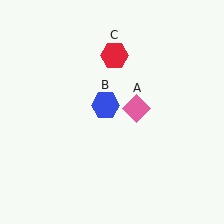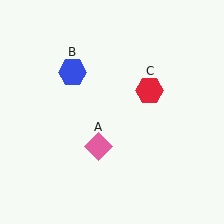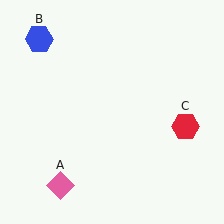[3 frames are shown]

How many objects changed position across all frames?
3 objects changed position: pink diamond (object A), blue hexagon (object B), red hexagon (object C).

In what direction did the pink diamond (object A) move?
The pink diamond (object A) moved down and to the left.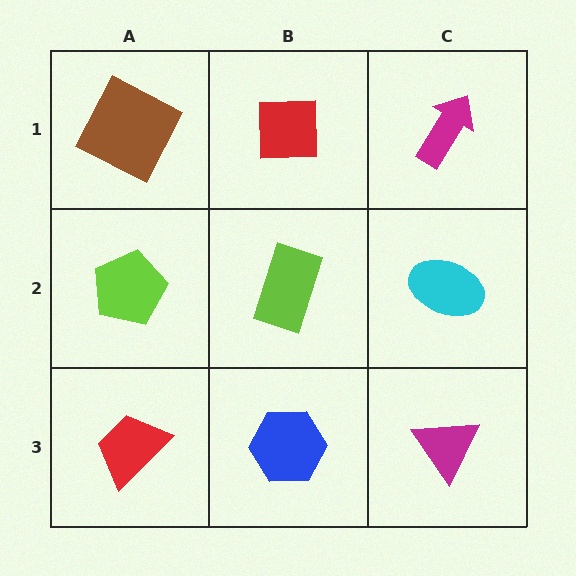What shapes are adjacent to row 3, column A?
A lime pentagon (row 2, column A), a blue hexagon (row 3, column B).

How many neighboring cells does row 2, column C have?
3.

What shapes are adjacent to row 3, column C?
A cyan ellipse (row 2, column C), a blue hexagon (row 3, column B).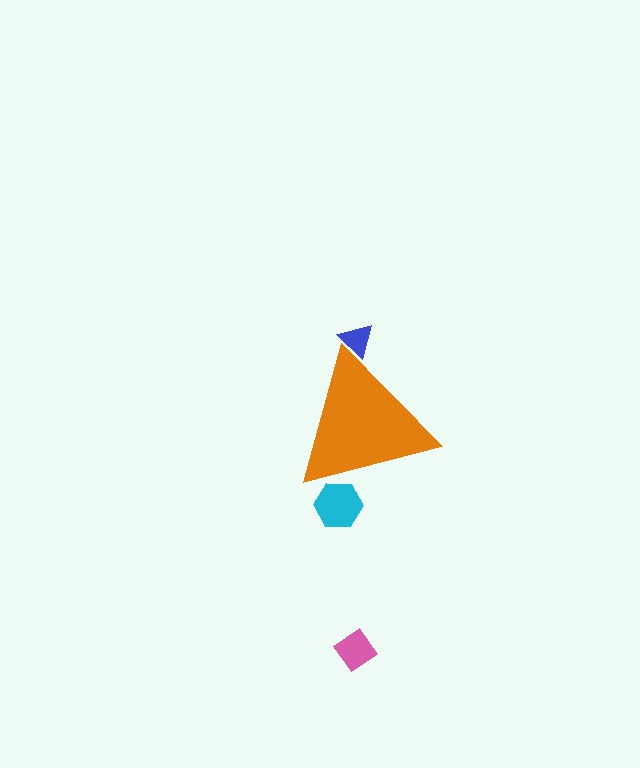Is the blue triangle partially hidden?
Yes, the blue triangle is partially hidden behind the orange triangle.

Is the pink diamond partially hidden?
No, the pink diamond is fully visible.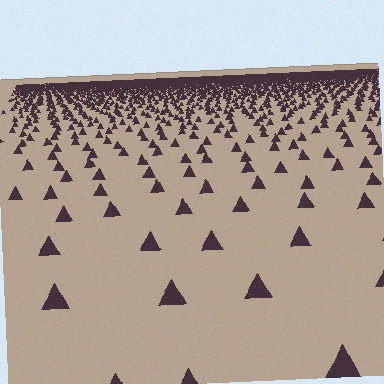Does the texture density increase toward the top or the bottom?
Density increases toward the top.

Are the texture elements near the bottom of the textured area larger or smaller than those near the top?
Larger. Near the bottom, elements are closer to the viewer and appear at a bigger on-screen size.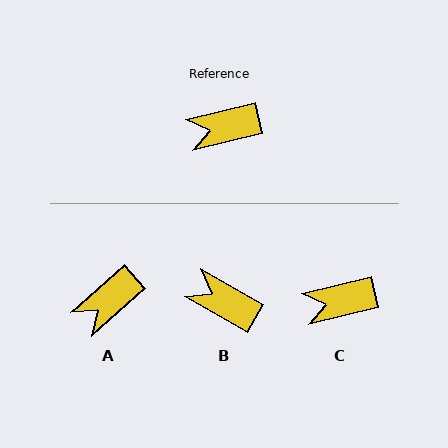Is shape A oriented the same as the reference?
No, it is off by about 27 degrees.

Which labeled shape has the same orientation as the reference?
C.